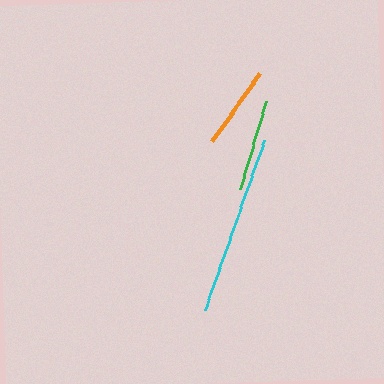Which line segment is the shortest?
The orange line is the shortest at approximately 84 pixels.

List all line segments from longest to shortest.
From longest to shortest: cyan, green, orange.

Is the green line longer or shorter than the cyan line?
The cyan line is longer than the green line.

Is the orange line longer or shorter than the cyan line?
The cyan line is longer than the orange line.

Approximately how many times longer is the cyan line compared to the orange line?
The cyan line is approximately 2.1 times the length of the orange line.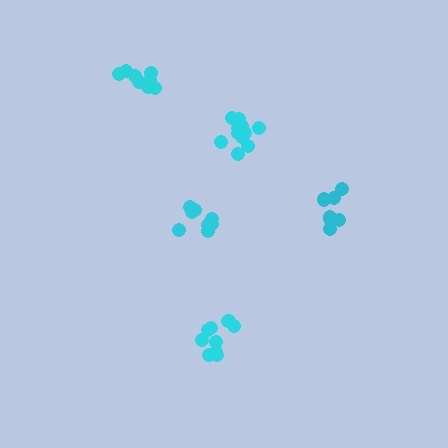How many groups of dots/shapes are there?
There are 5 groups.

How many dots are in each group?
Group 1: 10 dots, Group 2: 11 dots, Group 3: 8 dots, Group 4: 8 dots, Group 5: 7 dots (44 total).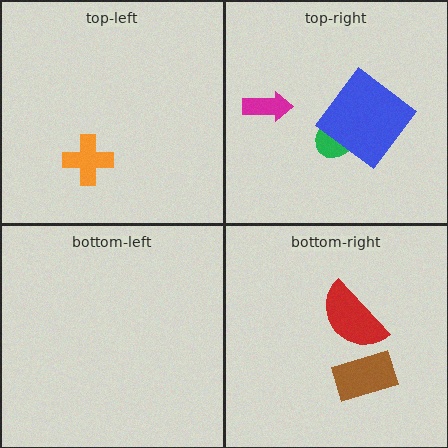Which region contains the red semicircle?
The bottom-right region.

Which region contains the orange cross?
The top-left region.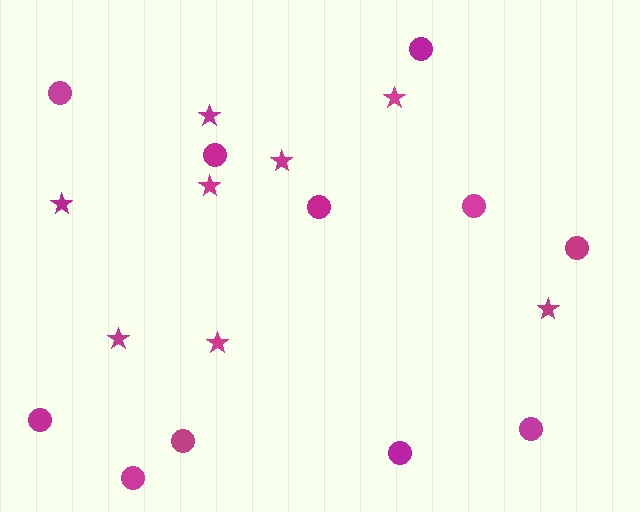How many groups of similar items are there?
There are 2 groups: one group of circles (11) and one group of stars (8).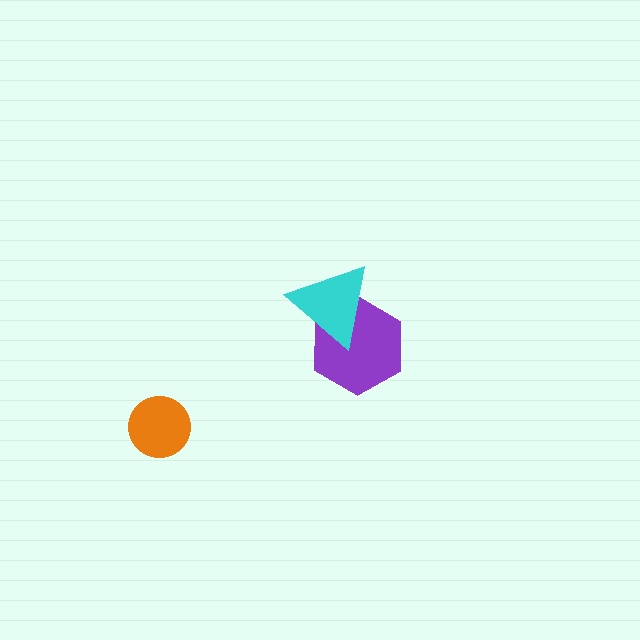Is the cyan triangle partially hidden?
No, no other shape covers it.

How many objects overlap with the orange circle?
0 objects overlap with the orange circle.